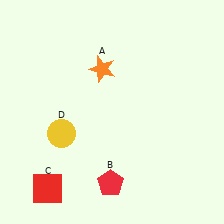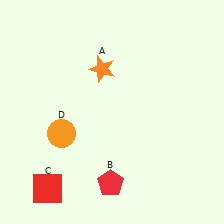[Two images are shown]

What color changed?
The circle (D) changed from yellow in Image 1 to orange in Image 2.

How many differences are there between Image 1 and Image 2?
There is 1 difference between the two images.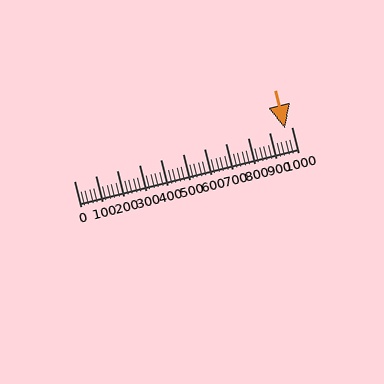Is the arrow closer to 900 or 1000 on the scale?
The arrow is closer to 1000.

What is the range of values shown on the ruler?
The ruler shows values from 0 to 1000.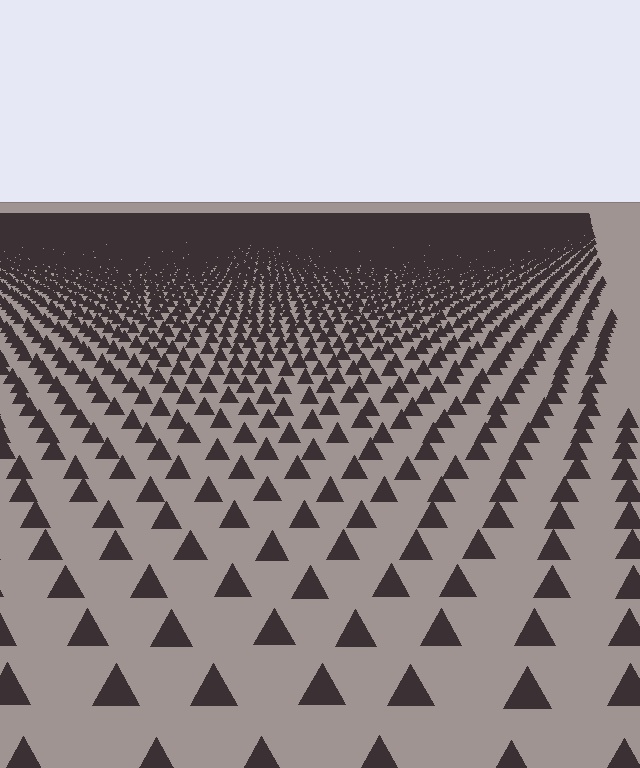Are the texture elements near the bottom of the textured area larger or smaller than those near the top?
Larger. Near the bottom, elements are closer to the viewer and appear at a bigger on-screen size.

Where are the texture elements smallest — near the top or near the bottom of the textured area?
Near the top.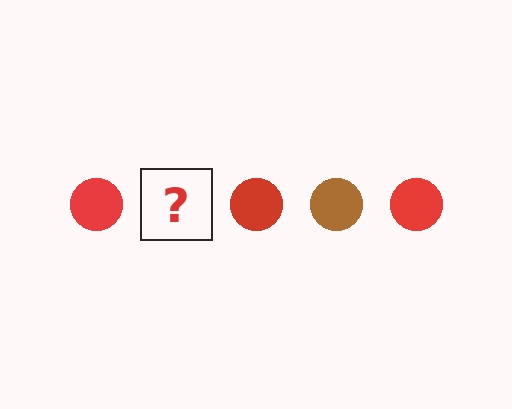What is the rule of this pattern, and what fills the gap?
The rule is that the pattern cycles through red, brown circles. The gap should be filled with a brown circle.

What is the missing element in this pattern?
The missing element is a brown circle.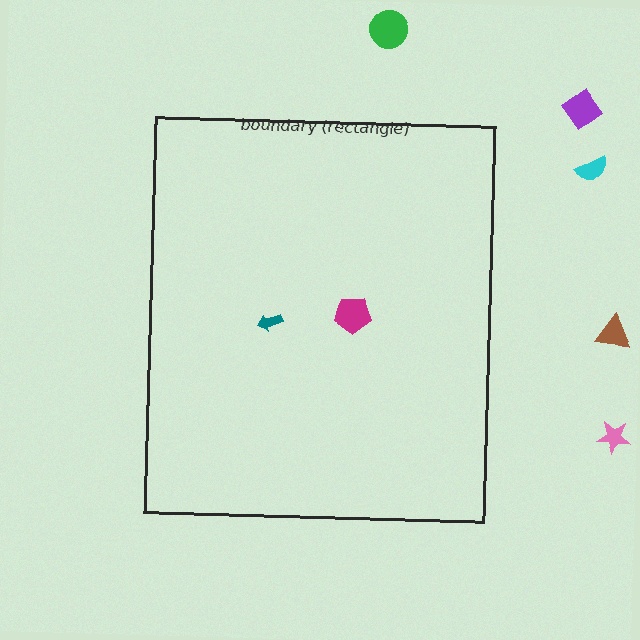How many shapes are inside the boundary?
2 inside, 5 outside.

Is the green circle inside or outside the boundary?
Outside.